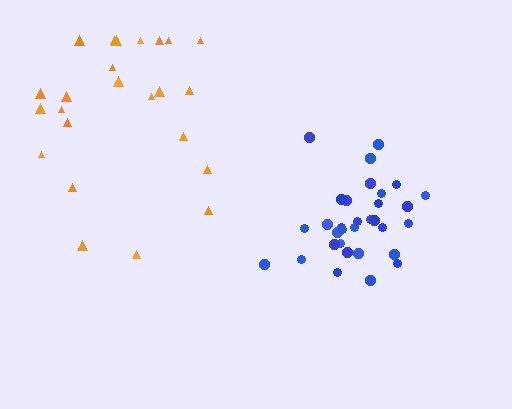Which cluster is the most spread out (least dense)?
Orange.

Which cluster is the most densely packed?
Blue.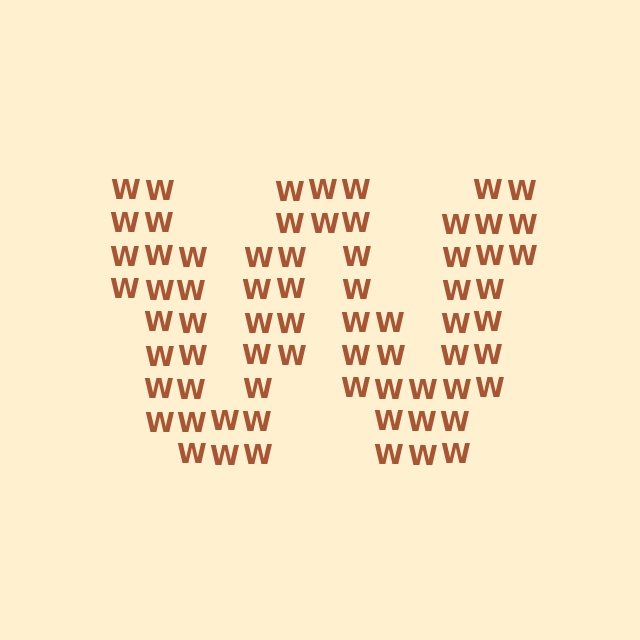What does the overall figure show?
The overall figure shows the letter W.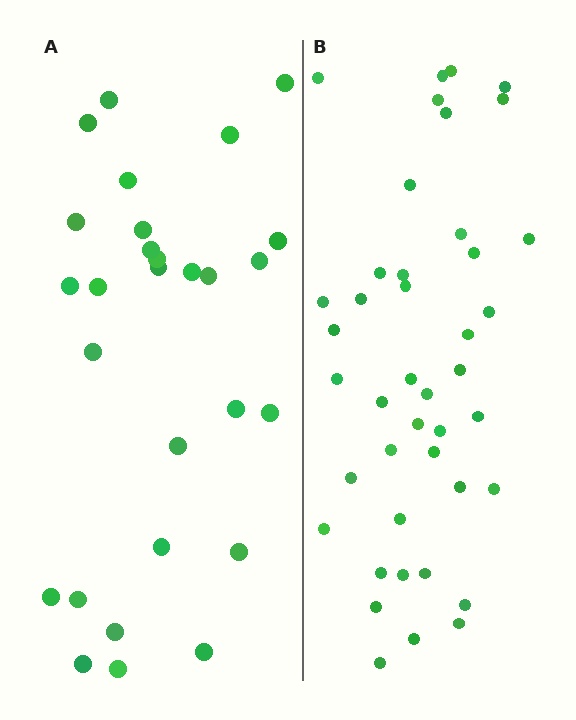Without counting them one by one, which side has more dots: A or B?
Region B (the right region) has more dots.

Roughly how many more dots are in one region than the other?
Region B has approximately 15 more dots than region A.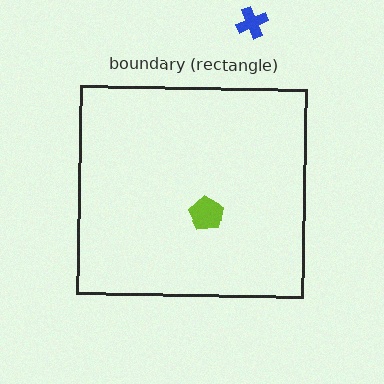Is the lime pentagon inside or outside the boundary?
Inside.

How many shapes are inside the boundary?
1 inside, 1 outside.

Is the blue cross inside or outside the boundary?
Outside.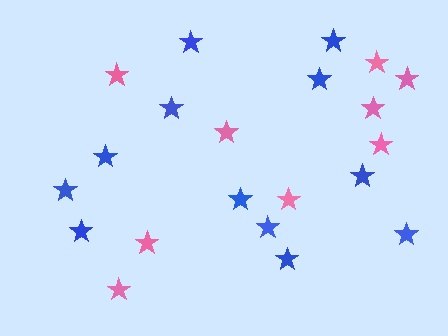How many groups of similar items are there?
There are 2 groups: one group of pink stars (9) and one group of blue stars (12).